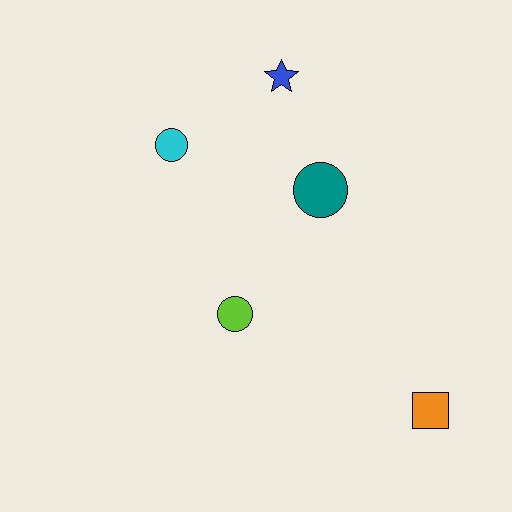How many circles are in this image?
There are 3 circles.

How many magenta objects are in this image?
There are no magenta objects.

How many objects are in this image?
There are 5 objects.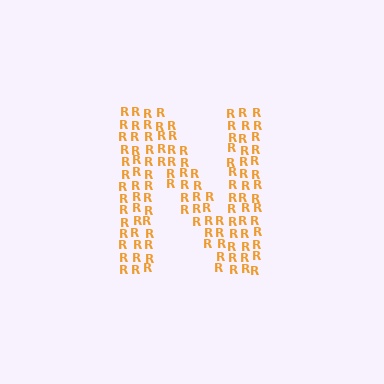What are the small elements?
The small elements are letter R's.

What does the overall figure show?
The overall figure shows the letter N.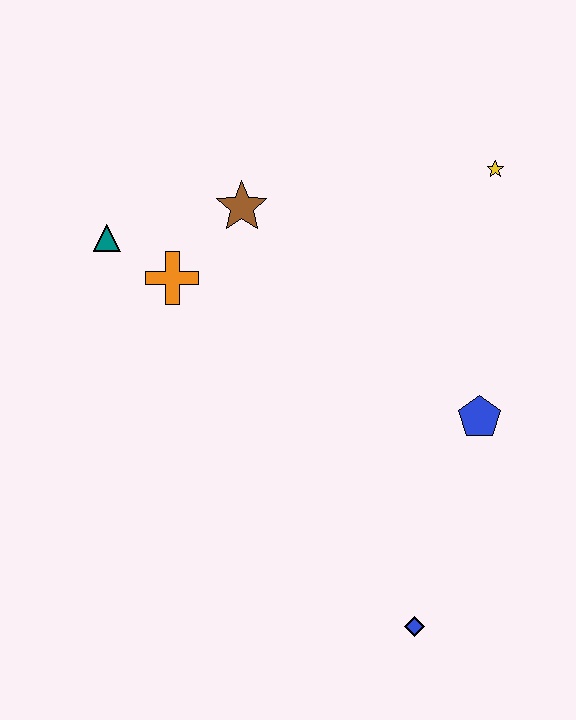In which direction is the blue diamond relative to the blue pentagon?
The blue diamond is below the blue pentagon.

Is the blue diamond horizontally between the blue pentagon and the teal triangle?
Yes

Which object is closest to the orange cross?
The teal triangle is closest to the orange cross.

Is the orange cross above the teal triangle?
No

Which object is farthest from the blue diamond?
The teal triangle is farthest from the blue diamond.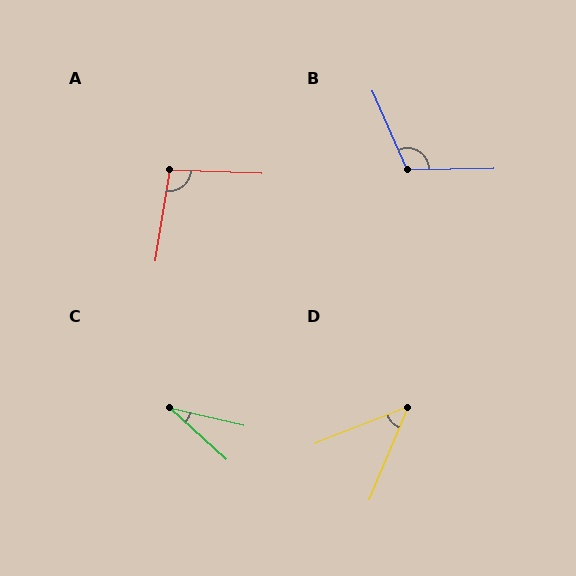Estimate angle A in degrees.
Approximately 97 degrees.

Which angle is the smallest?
C, at approximately 29 degrees.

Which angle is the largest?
B, at approximately 113 degrees.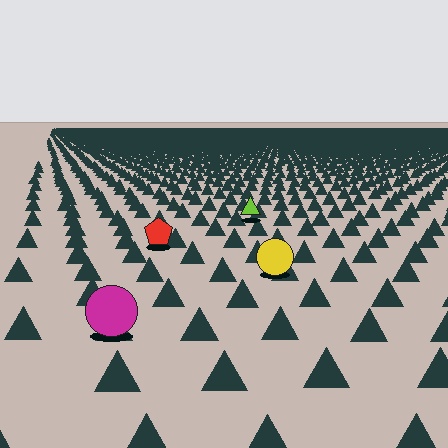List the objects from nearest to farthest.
From nearest to farthest: the magenta circle, the yellow circle, the red pentagon, the lime triangle.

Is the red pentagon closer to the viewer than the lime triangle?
Yes. The red pentagon is closer — you can tell from the texture gradient: the ground texture is coarser near it.